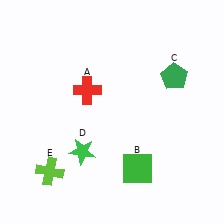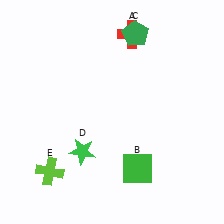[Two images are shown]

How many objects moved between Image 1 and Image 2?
2 objects moved between the two images.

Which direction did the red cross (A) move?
The red cross (A) moved up.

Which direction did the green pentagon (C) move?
The green pentagon (C) moved up.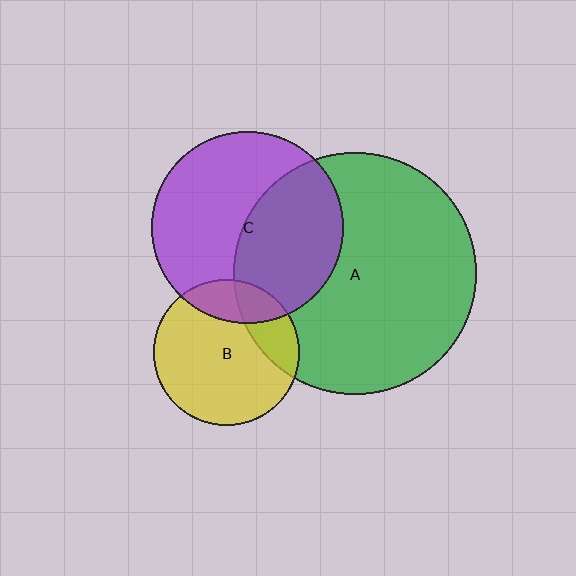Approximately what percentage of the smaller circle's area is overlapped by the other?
Approximately 20%.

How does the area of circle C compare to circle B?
Approximately 1.7 times.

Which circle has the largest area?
Circle A (green).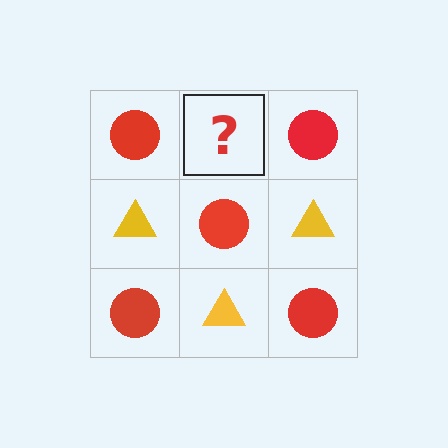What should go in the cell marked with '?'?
The missing cell should contain a yellow triangle.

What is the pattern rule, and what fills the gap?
The rule is that it alternates red circle and yellow triangle in a checkerboard pattern. The gap should be filled with a yellow triangle.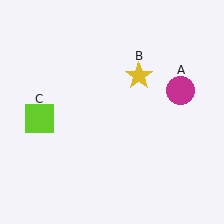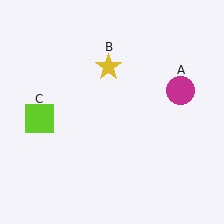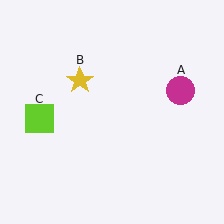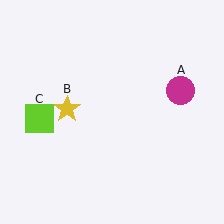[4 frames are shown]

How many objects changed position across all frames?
1 object changed position: yellow star (object B).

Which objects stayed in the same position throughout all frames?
Magenta circle (object A) and lime square (object C) remained stationary.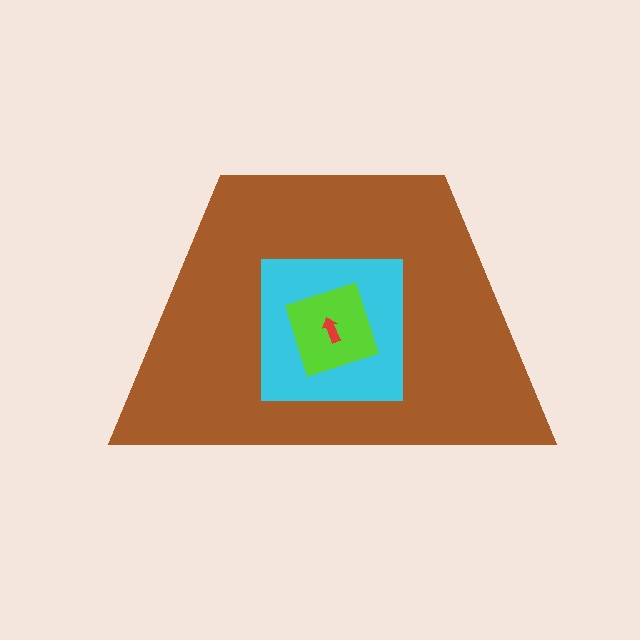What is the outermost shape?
The brown trapezoid.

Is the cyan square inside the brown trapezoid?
Yes.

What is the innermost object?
The red arrow.